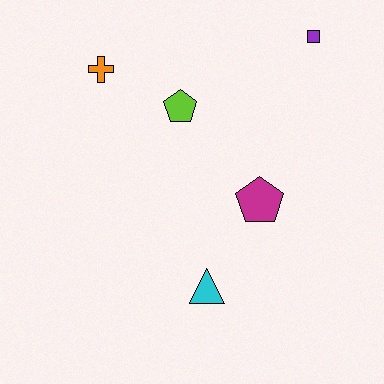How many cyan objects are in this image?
There is 1 cyan object.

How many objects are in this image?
There are 5 objects.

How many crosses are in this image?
There is 1 cross.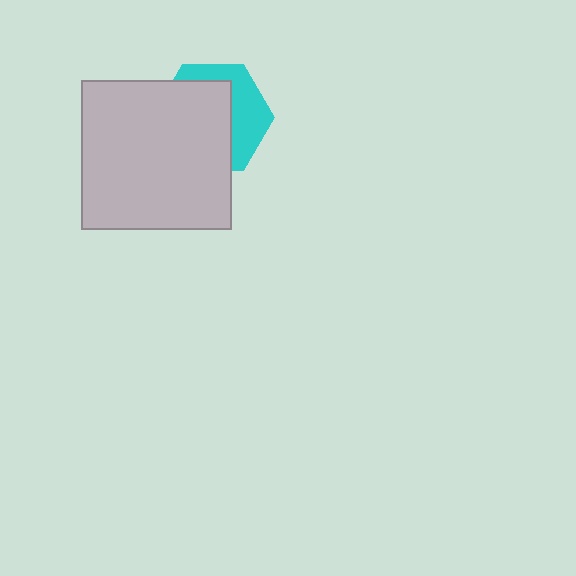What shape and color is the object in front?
The object in front is a light gray square.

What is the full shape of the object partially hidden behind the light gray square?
The partially hidden object is a cyan hexagon.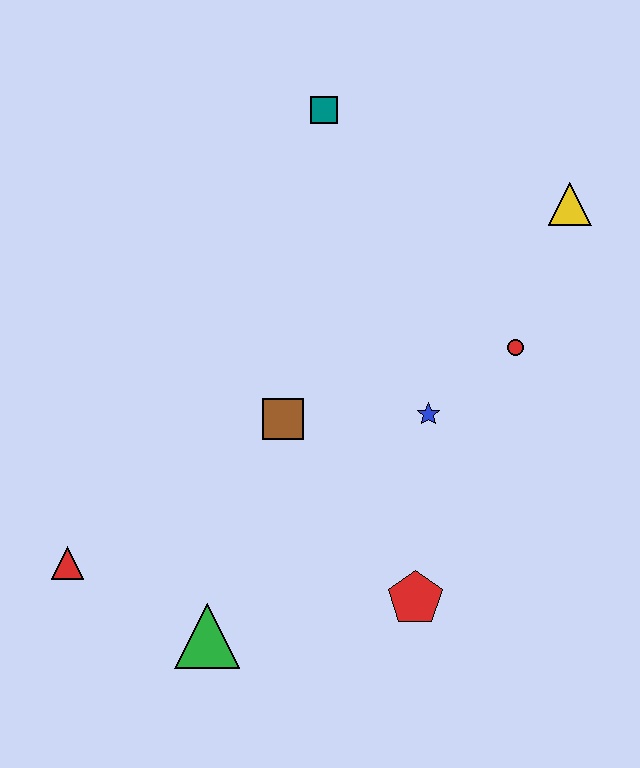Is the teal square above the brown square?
Yes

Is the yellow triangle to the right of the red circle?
Yes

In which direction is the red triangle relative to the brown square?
The red triangle is to the left of the brown square.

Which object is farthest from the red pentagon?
The teal square is farthest from the red pentagon.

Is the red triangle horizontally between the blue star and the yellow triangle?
No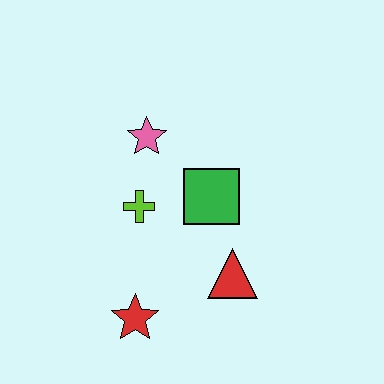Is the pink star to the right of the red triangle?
No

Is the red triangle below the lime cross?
Yes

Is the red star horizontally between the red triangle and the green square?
No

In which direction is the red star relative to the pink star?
The red star is below the pink star.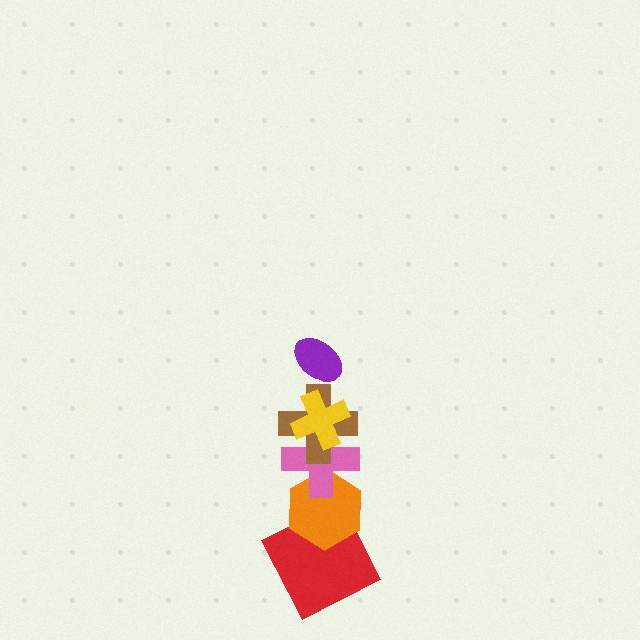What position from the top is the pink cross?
The pink cross is 4th from the top.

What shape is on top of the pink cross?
The brown cross is on top of the pink cross.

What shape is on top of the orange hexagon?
The pink cross is on top of the orange hexagon.